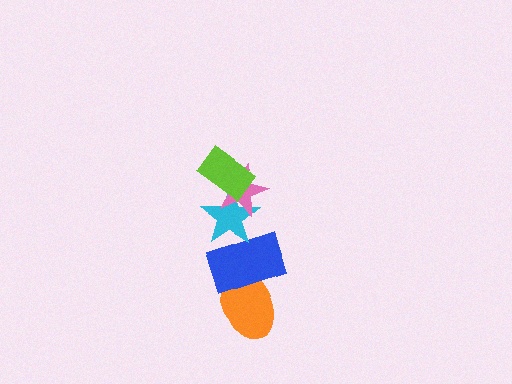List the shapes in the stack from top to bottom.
From top to bottom: the lime rectangle, the pink star, the cyan star, the blue rectangle, the orange ellipse.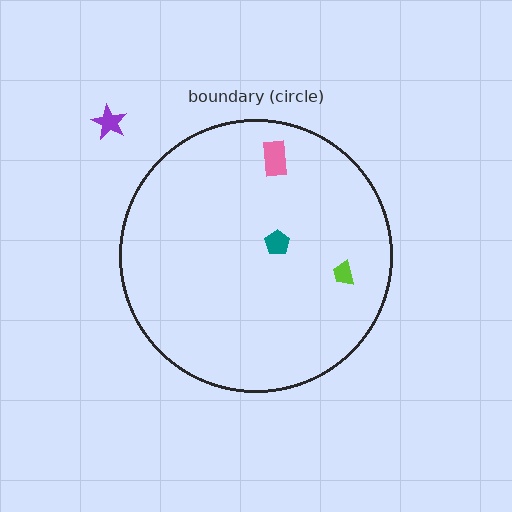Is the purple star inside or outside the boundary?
Outside.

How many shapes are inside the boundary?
3 inside, 1 outside.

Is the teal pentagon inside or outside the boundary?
Inside.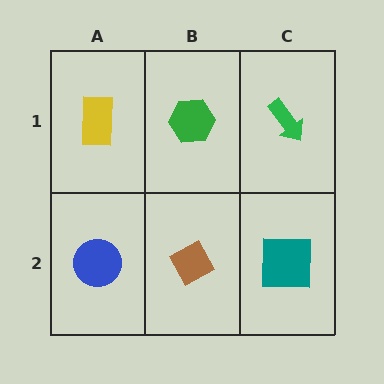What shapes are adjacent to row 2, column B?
A green hexagon (row 1, column B), a blue circle (row 2, column A), a teal square (row 2, column C).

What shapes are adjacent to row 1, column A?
A blue circle (row 2, column A), a green hexagon (row 1, column B).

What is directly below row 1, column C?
A teal square.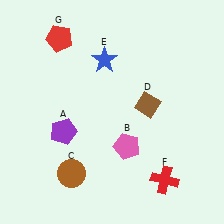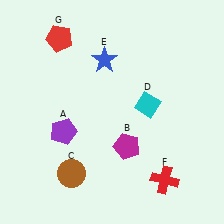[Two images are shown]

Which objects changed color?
B changed from pink to magenta. D changed from brown to cyan.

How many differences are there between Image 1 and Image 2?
There are 2 differences between the two images.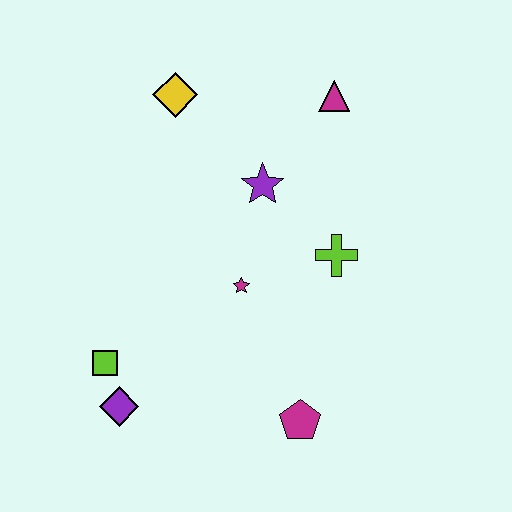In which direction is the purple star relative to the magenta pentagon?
The purple star is above the magenta pentagon.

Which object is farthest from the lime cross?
The purple diamond is farthest from the lime cross.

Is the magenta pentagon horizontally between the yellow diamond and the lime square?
No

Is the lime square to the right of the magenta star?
No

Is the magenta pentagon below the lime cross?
Yes